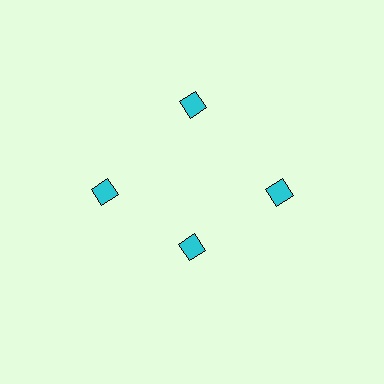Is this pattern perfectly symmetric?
No. The 4 cyan diamonds are arranged in a ring, but one element near the 6 o'clock position is pulled inward toward the center, breaking the 4-fold rotational symmetry.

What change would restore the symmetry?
The symmetry would be restored by moving it outward, back onto the ring so that all 4 diamonds sit at equal angles and equal distance from the center.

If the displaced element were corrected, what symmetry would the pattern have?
It would have 4-fold rotational symmetry — the pattern would map onto itself every 90 degrees.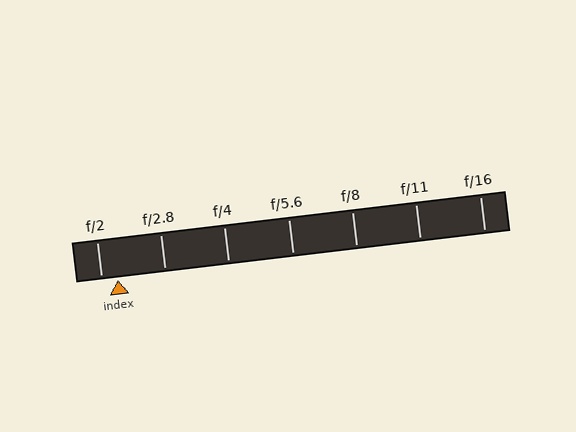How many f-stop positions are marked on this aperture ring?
There are 7 f-stop positions marked.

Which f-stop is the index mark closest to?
The index mark is closest to f/2.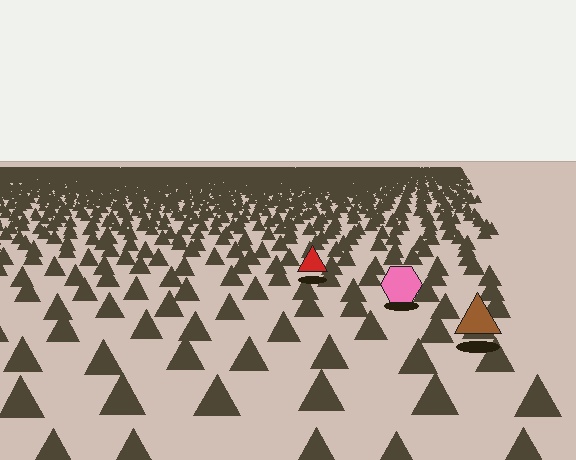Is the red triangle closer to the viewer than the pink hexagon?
No. The pink hexagon is closer — you can tell from the texture gradient: the ground texture is coarser near it.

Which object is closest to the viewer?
The brown triangle is closest. The texture marks near it are larger and more spread out.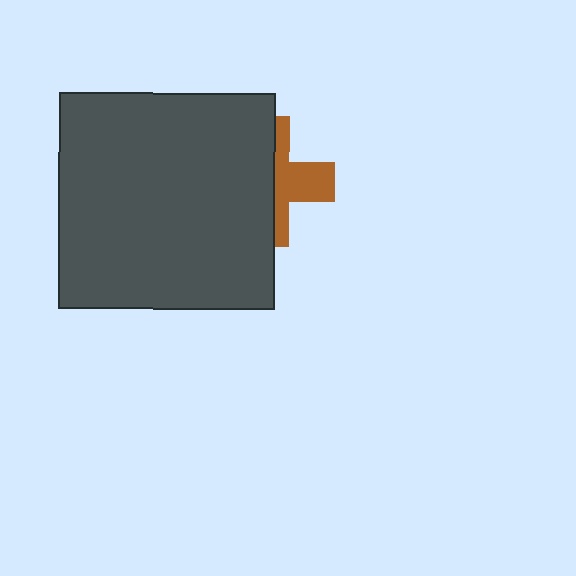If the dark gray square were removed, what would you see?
You would see the complete brown cross.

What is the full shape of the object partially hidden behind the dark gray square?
The partially hidden object is a brown cross.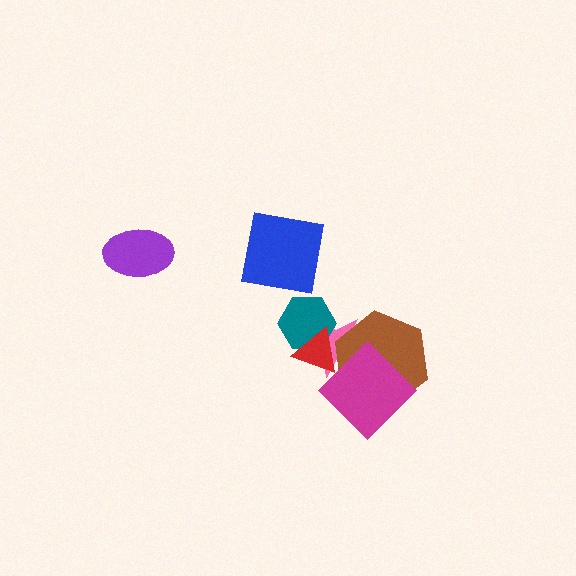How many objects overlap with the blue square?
0 objects overlap with the blue square.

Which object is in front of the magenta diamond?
The red triangle is in front of the magenta diamond.